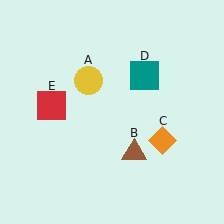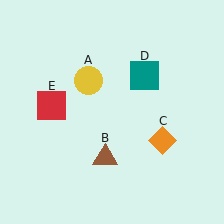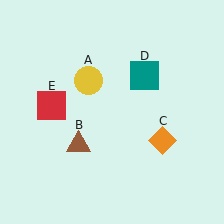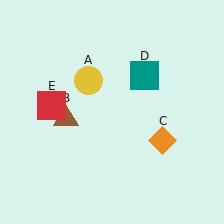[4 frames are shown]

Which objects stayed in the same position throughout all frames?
Yellow circle (object A) and orange diamond (object C) and teal square (object D) and red square (object E) remained stationary.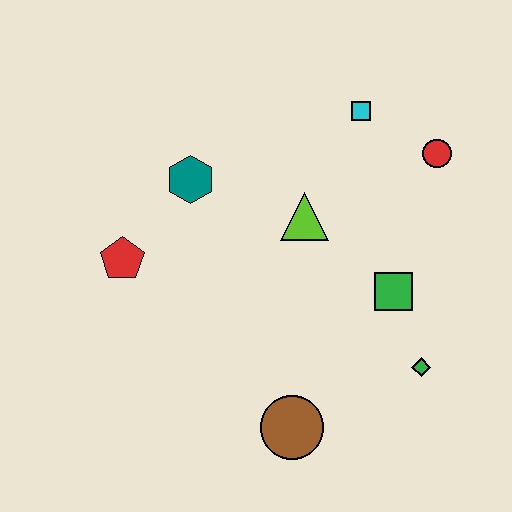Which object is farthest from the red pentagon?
The red circle is farthest from the red pentagon.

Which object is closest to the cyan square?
The red circle is closest to the cyan square.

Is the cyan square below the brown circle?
No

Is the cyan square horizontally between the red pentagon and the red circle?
Yes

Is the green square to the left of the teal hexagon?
No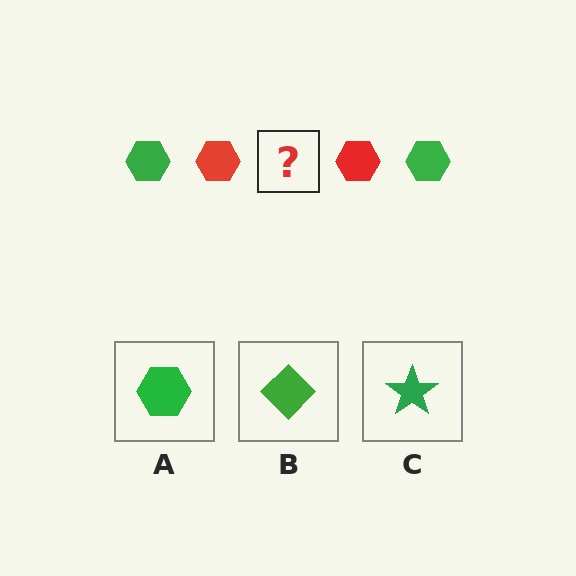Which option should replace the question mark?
Option A.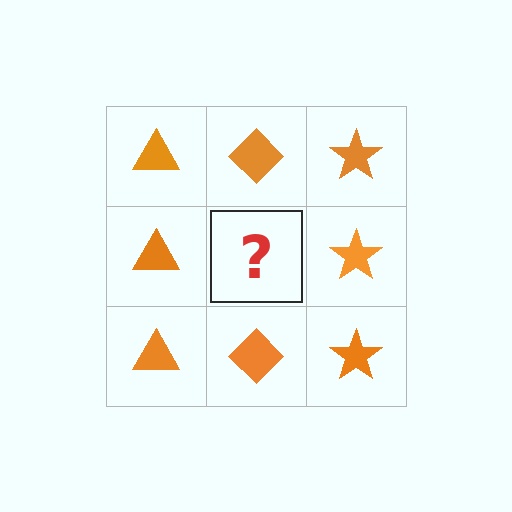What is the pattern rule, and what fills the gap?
The rule is that each column has a consistent shape. The gap should be filled with an orange diamond.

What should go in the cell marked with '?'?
The missing cell should contain an orange diamond.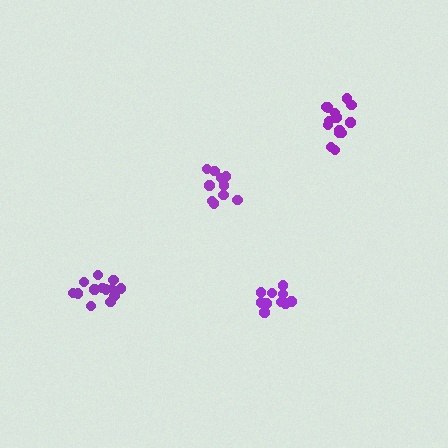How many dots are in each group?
Group 1: 10 dots, Group 2: 13 dots, Group 3: 10 dots, Group 4: 14 dots (47 total).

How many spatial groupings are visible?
There are 4 spatial groupings.